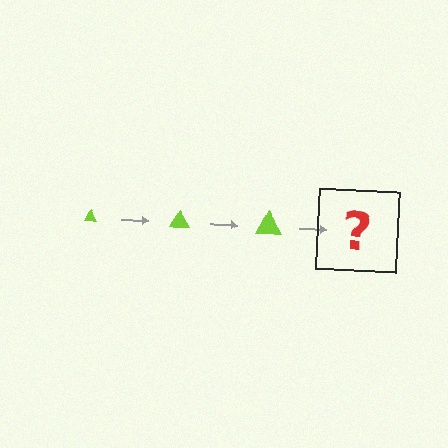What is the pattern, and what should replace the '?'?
The pattern is that the triangle gets progressively larger each step. The '?' should be a lime triangle, larger than the previous one.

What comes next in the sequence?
The next element should be a lime triangle, larger than the previous one.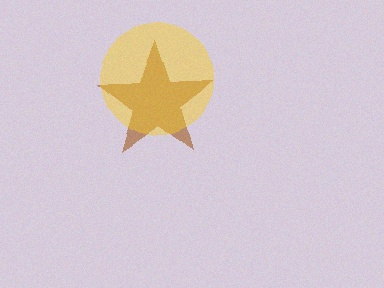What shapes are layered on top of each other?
The layered shapes are: a brown star, a yellow circle.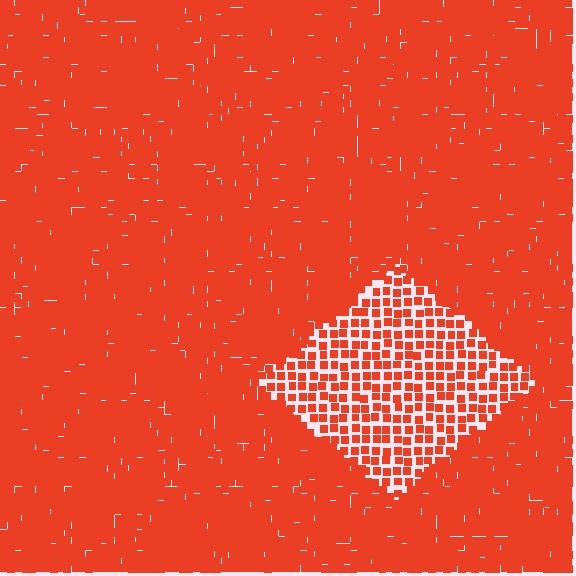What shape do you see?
I see a diamond.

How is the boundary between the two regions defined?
The boundary is defined by a change in element density (approximately 2.2x ratio). All elements are the same color, size, and shape.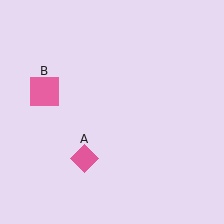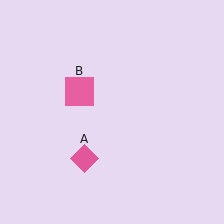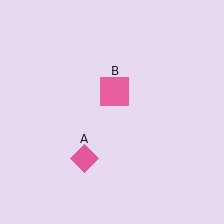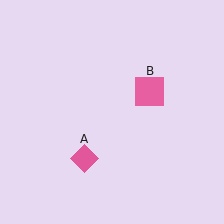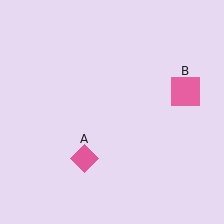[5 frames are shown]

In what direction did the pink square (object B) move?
The pink square (object B) moved right.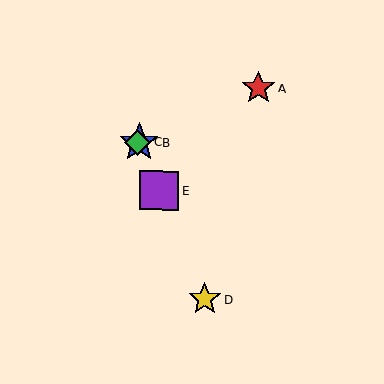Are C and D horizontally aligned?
No, C is at y≈142 and D is at y≈299.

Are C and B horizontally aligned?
Yes, both are at y≈142.